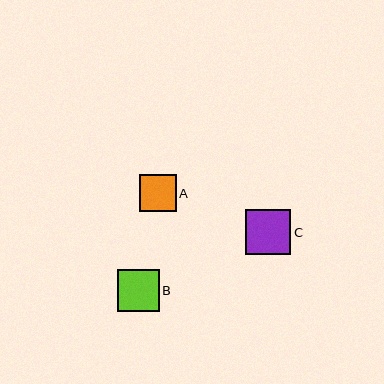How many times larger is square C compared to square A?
Square C is approximately 1.2 times the size of square A.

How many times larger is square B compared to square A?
Square B is approximately 1.2 times the size of square A.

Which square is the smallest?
Square A is the smallest with a size of approximately 36 pixels.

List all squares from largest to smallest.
From largest to smallest: C, B, A.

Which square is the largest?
Square C is the largest with a size of approximately 45 pixels.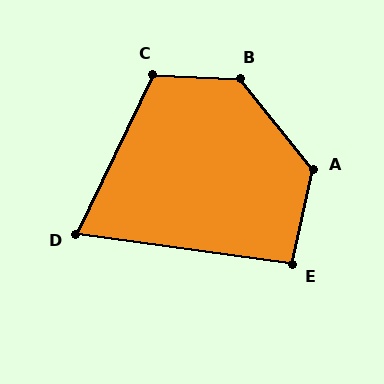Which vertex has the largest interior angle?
B, at approximately 131 degrees.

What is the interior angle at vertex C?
Approximately 114 degrees (obtuse).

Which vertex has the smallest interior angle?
D, at approximately 72 degrees.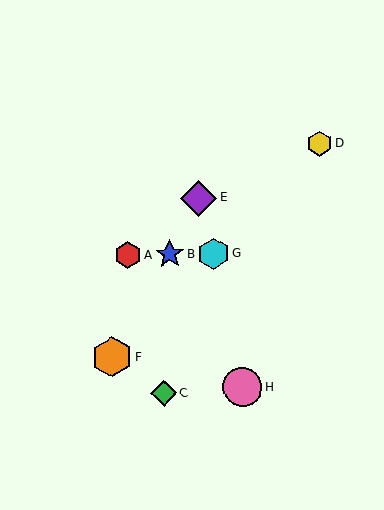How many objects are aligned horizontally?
3 objects (A, B, G) are aligned horizontally.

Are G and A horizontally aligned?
Yes, both are at y≈253.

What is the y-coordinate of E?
Object E is at y≈198.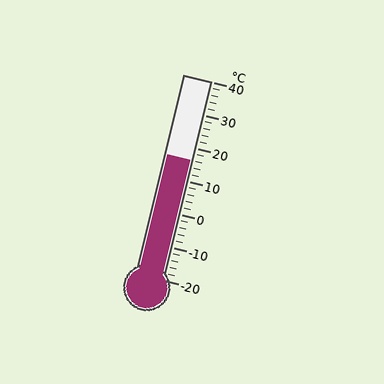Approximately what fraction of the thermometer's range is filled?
The thermometer is filled to approximately 60% of its range.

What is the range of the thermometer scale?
The thermometer scale ranges from -20°C to 40°C.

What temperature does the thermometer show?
The thermometer shows approximately 16°C.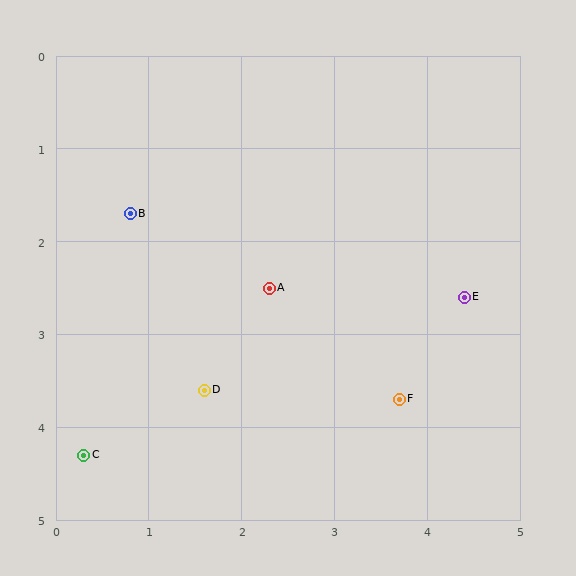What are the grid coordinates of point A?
Point A is at approximately (2.3, 2.5).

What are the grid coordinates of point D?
Point D is at approximately (1.6, 3.6).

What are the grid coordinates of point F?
Point F is at approximately (3.7, 3.7).